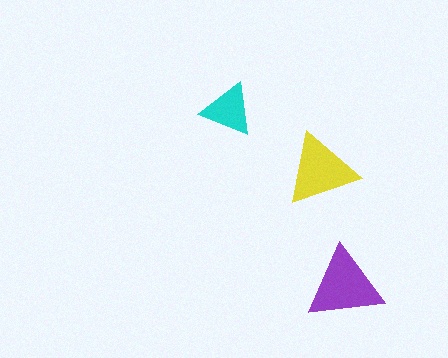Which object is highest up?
The cyan triangle is topmost.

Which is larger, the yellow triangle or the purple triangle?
The purple one.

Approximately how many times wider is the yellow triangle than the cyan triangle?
About 1.5 times wider.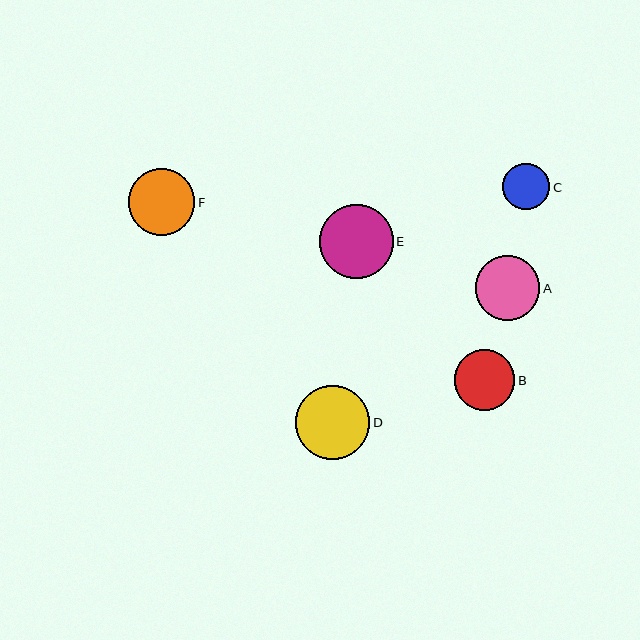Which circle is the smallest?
Circle C is the smallest with a size of approximately 47 pixels.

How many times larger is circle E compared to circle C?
Circle E is approximately 1.6 times the size of circle C.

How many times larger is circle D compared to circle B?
Circle D is approximately 1.2 times the size of circle B.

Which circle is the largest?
Circle D is the largest with a size of approximately 74 pixels.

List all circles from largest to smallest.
From largest to smallest: D, E, F, A, B, C.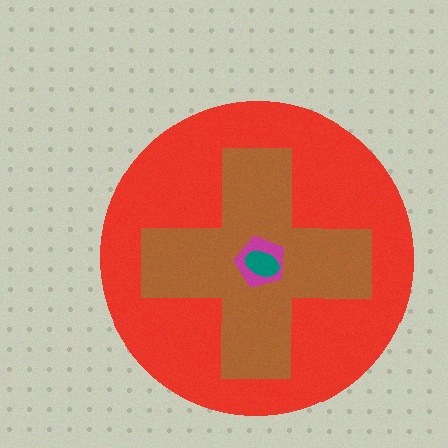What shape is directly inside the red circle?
The brown cross.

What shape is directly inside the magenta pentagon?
The teal ellipse.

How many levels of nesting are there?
4.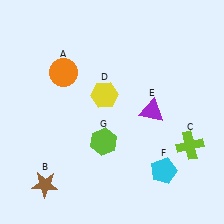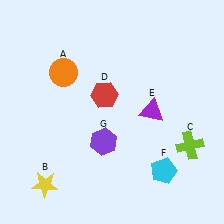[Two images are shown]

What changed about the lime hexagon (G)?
In Image 1, G is lime. In Image 2, it changed to purple.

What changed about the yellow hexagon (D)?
In Image 1, D is yellow. In Image 2, it changed to red.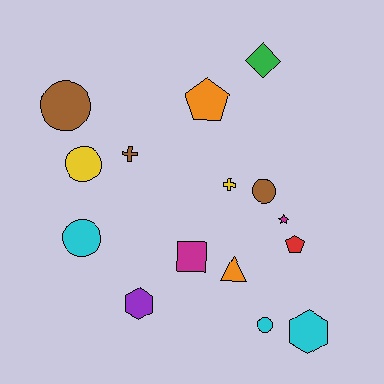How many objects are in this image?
There are 15 objects.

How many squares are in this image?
There is 1 square.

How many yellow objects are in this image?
There are 2 yellow objects.